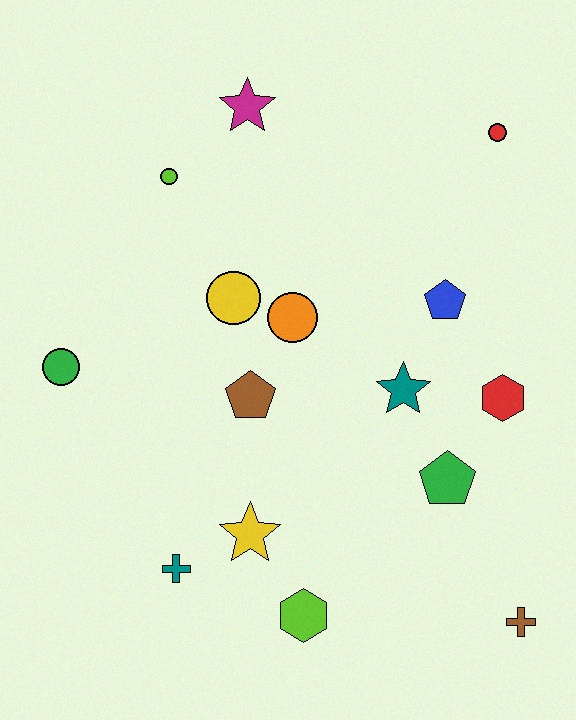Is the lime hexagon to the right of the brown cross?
No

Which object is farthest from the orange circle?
The brown cross is farthest from the orange circle.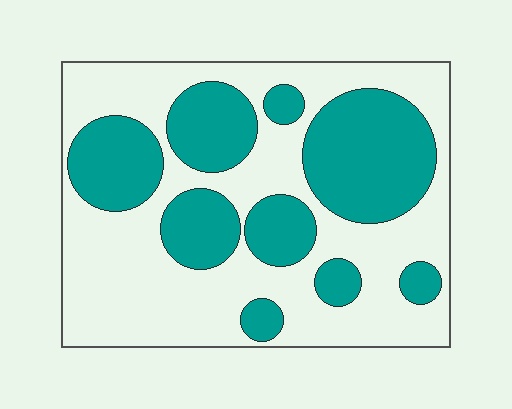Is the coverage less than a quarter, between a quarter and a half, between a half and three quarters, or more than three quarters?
Between a quarter and a half.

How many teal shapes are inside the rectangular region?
9.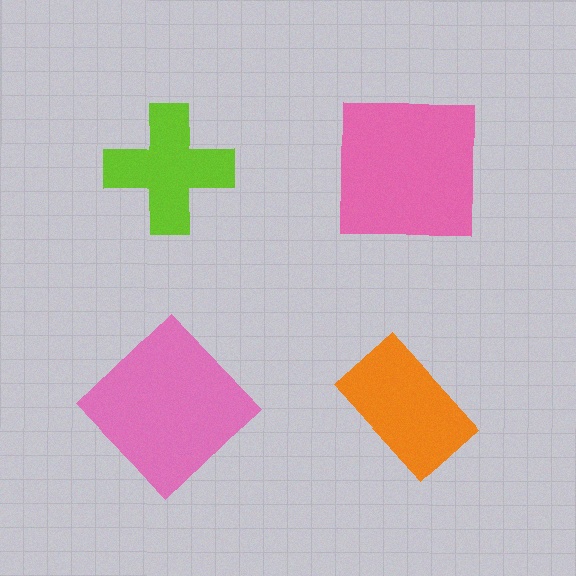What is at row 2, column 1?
A pink diamond.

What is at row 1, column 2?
A pink square.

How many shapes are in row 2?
2 shapes.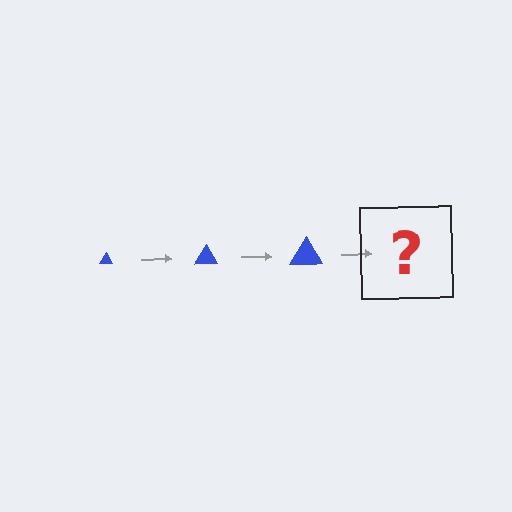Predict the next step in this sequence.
The next step is a blue triangle, larger than the previous one.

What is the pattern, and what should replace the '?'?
The pattern is that the triangle gets progressively larger each step. The '?' should be a blue triangle, larger than the previous one.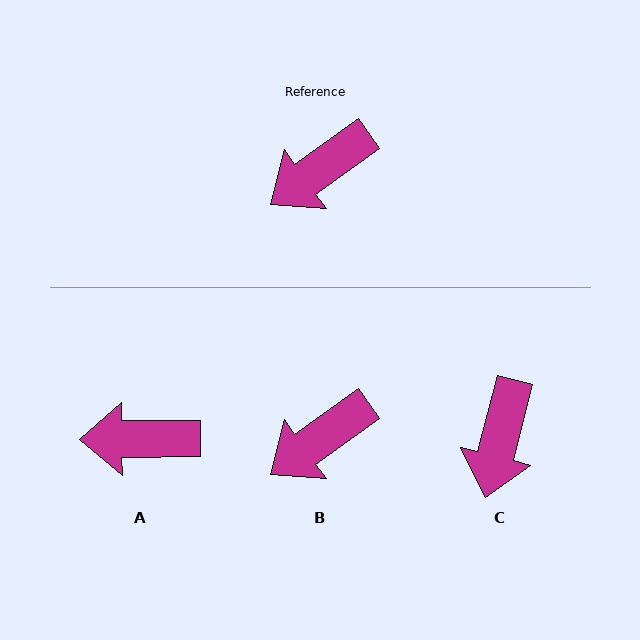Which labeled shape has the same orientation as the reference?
B.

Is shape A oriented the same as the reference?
No, it is off by about 35 degrees.